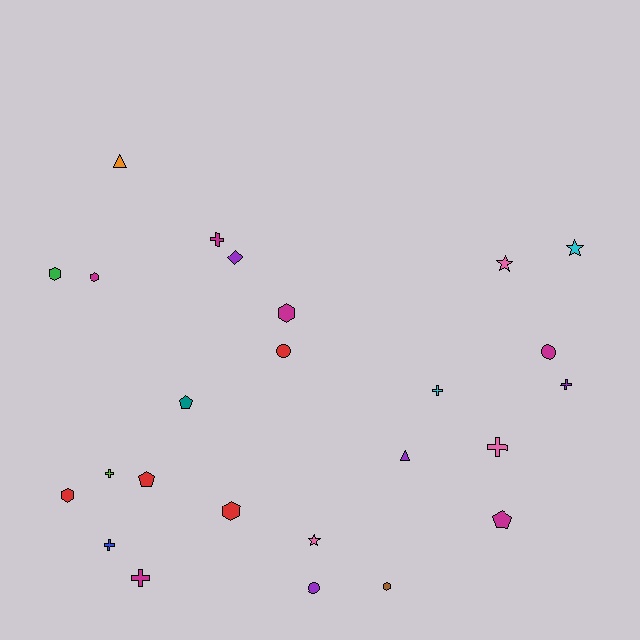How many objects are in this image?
There are 25 objects.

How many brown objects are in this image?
There is 1 brown object.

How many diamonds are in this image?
There is 1 diamond.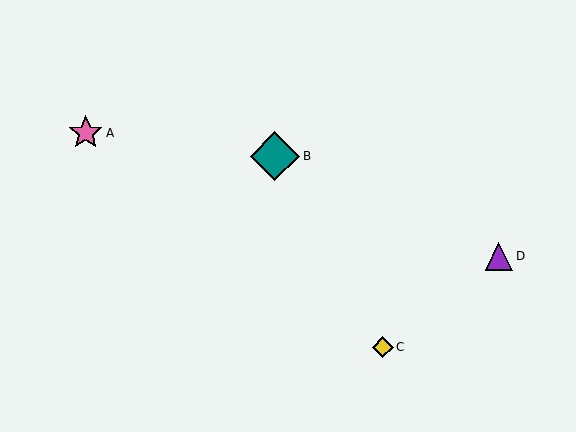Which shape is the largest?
The teal diamond (labeled B) is the largest.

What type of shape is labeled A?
Shape A is a pink star.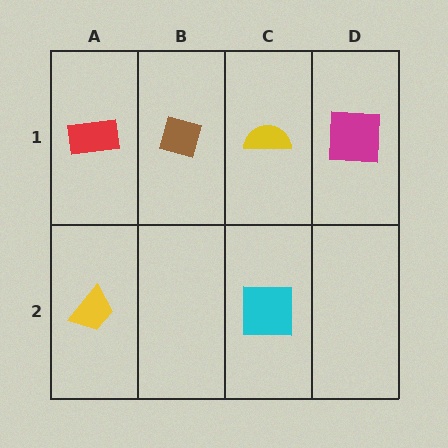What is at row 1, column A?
A red rectangle.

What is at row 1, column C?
A yellow semicircle.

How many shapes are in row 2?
2 shapes.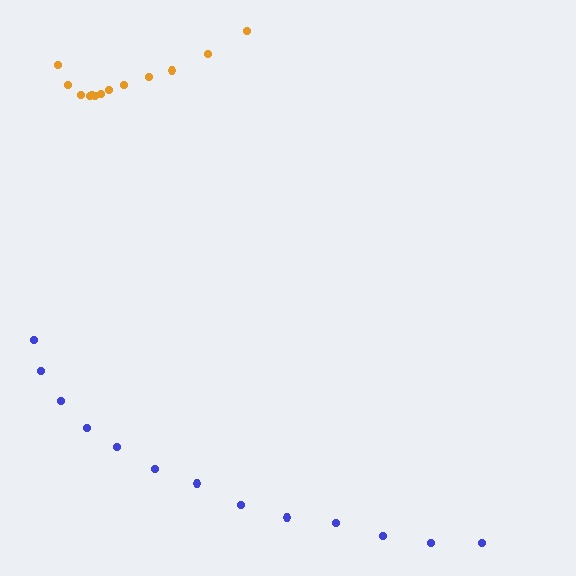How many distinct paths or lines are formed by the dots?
There are 2 distinct paths.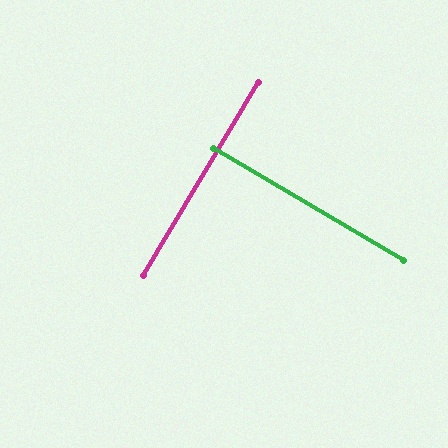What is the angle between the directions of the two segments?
Approximately 90 degrees.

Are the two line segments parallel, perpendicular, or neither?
Perpendicular — they meet at approximately 90°.